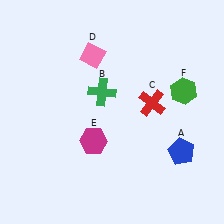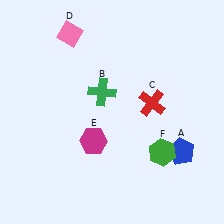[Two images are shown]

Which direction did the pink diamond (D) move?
The pink diamond (D) moved left.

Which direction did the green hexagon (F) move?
The green hexagon (F) moved down.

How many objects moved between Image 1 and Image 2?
2 objects moved between the two images.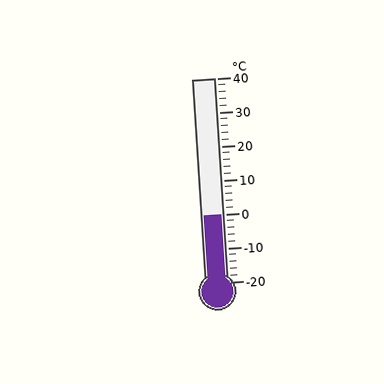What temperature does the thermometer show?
The thermometer shows approximately 0°C.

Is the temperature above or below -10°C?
The temperature is above -10°C.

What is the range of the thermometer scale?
The thermometer scale ranges from -20°C to 40°C.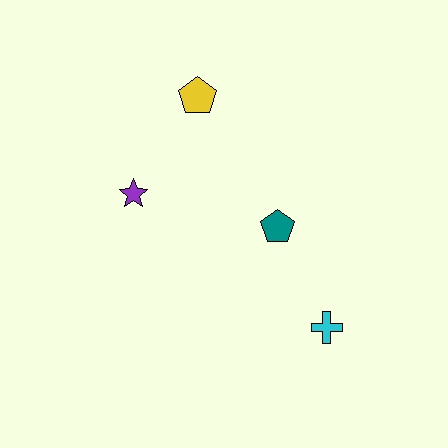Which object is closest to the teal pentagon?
The cyan cross is closest to the teal pentagon.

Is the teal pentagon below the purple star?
Yes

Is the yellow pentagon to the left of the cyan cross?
Yes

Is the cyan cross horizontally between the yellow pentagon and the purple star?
No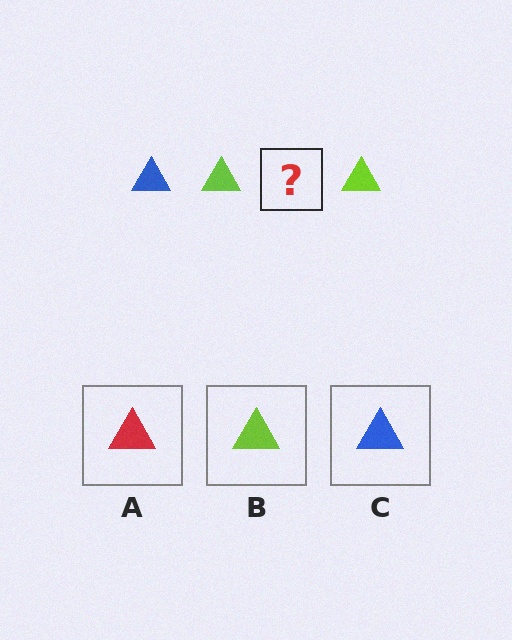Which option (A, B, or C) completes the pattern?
C.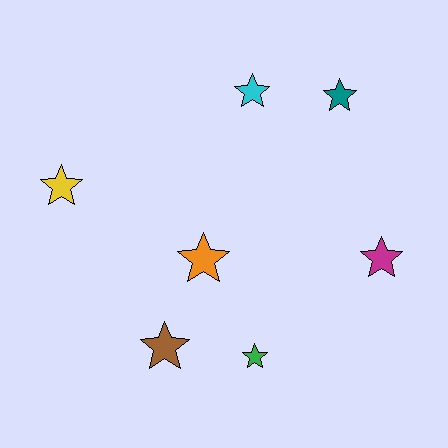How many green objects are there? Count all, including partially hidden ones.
There is 1 green object.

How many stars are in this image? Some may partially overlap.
There are 7 stars.